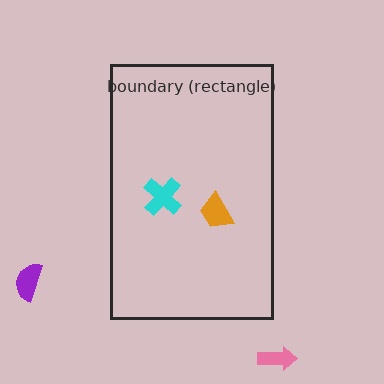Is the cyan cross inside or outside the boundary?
Inside.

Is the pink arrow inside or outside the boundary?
Outside.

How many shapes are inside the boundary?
2 inside, 2 outside.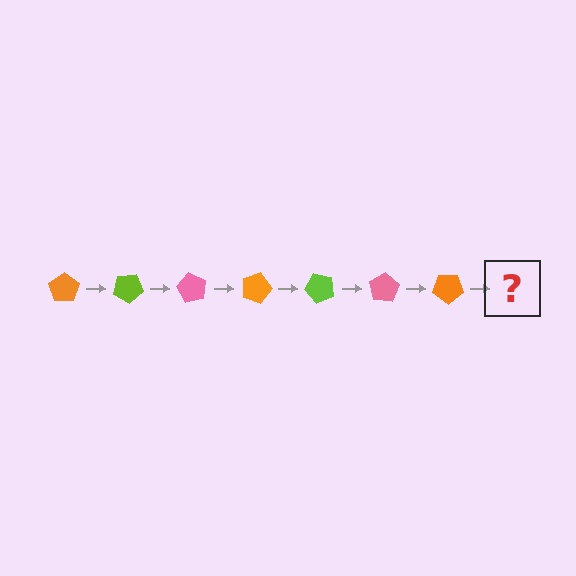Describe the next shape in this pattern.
It should be a lime pentagon, rotated 210 degrees from the start.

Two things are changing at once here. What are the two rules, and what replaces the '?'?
The two rules are that it rotates 30 degrees each step and the color cycles through orange, lime, and pink. The '?' should be a lime pentagon, rotated 210 degrees from the start.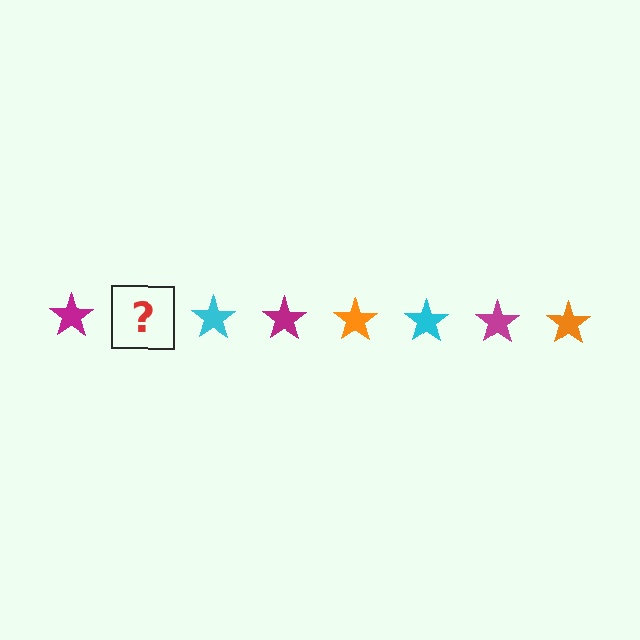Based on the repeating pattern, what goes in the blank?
The blank should be an orange star.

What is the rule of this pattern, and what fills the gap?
The rule is that the pattern cycles through magenta, orange, cyan stars. The gap should be filled with an orange star.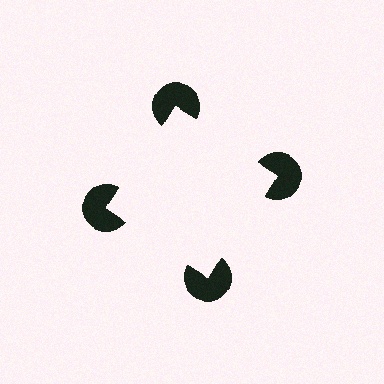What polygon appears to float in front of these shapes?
An illusory square — its edges are inferred from the aligned wedge cuts in the pac-man discs, not physically drawn.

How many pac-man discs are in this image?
There are 4 — one at each vertex of the illusory square.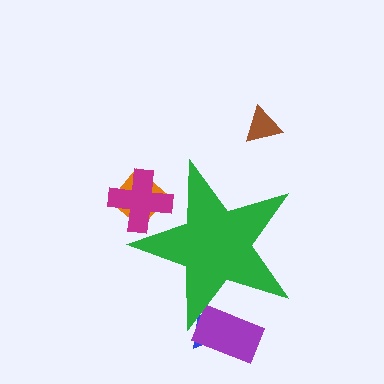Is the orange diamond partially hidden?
Yes, the orange diamond is partially hidden behind the green star.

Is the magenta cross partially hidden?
Yes, the magenta cross is partially hidden behind the green star.